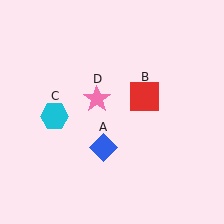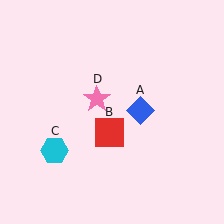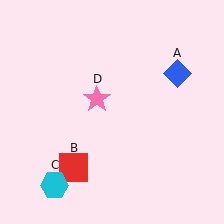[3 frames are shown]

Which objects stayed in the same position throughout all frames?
Pink star (object D) remained stationary.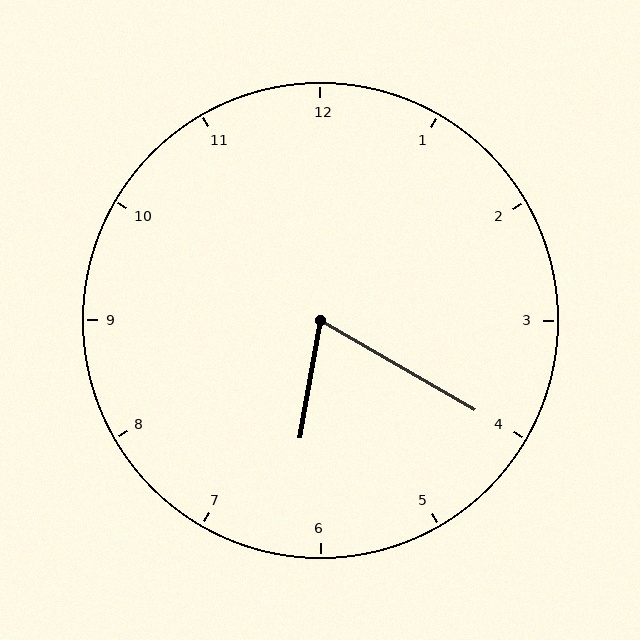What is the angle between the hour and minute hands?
Approximately 70 degrees.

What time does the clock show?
6:20.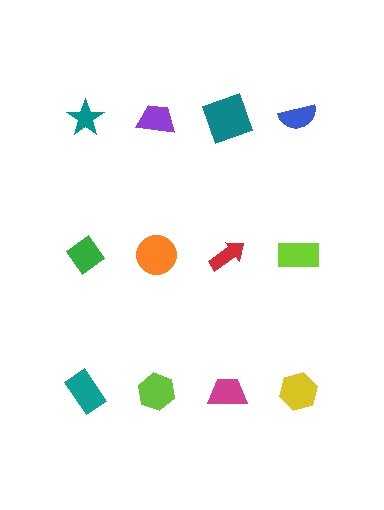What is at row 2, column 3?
A red arrow.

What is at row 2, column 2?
An orange circle.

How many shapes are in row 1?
4 shapes.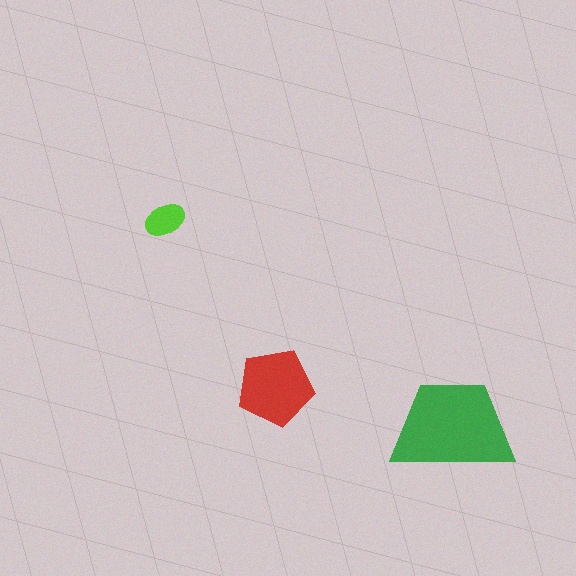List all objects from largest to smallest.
The green trapezoid, the red pentagon, the lime ellipse.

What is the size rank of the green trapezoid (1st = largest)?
1st.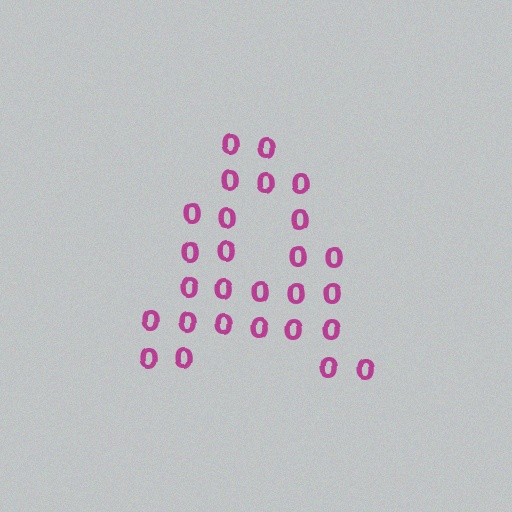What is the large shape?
The large shape is the letter A.